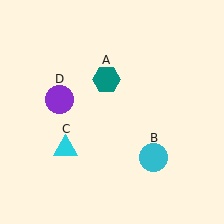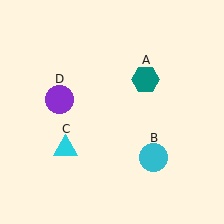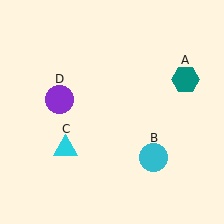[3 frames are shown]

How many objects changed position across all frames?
1 object changed position: teal hexagon (object A).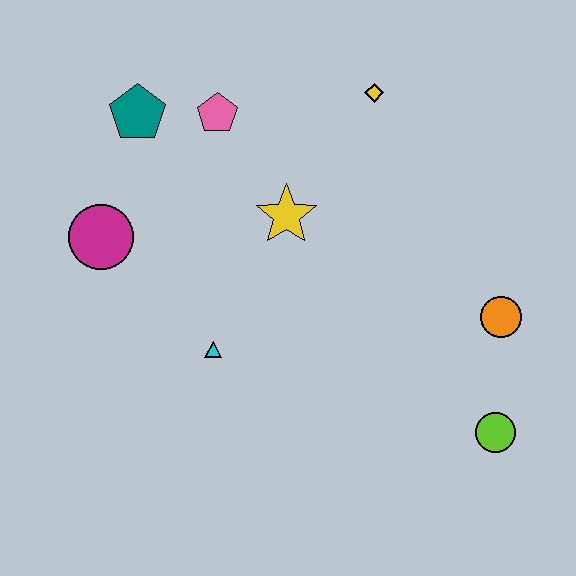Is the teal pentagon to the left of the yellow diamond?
Yes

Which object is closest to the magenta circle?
The teal pentagon is closest to the magenta circle.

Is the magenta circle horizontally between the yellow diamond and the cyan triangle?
No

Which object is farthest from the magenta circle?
The lime circle is farthest from the magenta circle.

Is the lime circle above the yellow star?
No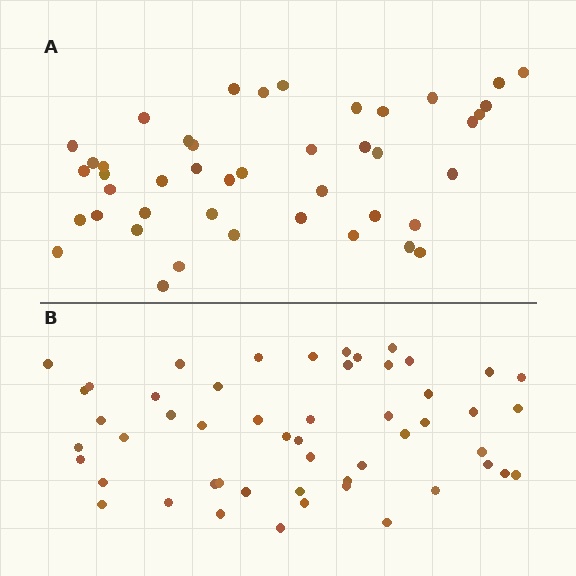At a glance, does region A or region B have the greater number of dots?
Region B (the bottom region) has more dots.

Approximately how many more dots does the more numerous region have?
Region B has roughly 8 or so more dots than region A.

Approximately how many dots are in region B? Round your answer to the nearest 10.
About 50 dots. (The exact count is 52, which rounds to 50.)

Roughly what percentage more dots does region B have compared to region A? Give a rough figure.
About 20% more.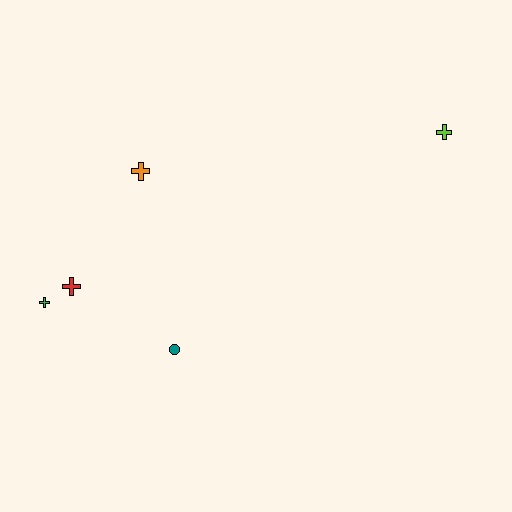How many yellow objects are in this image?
There are no yellow objects.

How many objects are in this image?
There are 5 objects.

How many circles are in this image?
There is 1 circle.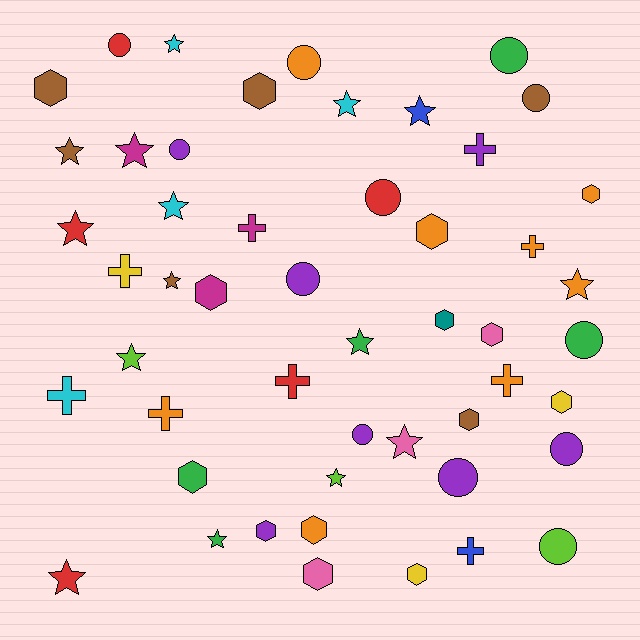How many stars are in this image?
There are 15 stars.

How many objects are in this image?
There are 50 objects.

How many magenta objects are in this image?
There are 3 magenta objects.